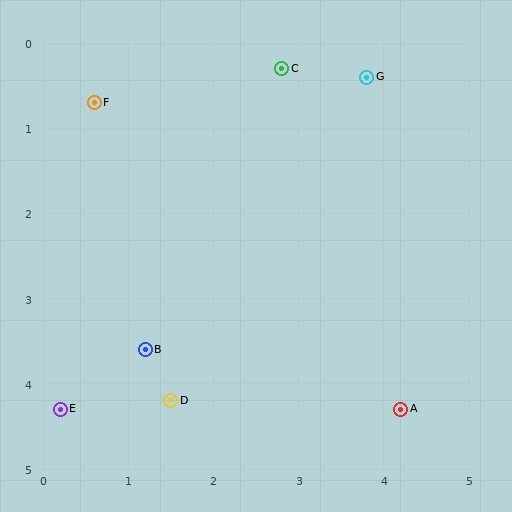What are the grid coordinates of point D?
Point D is at approximately (1.5, 4.2).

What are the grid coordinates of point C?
Point C is at approximately (2.8, 0.3).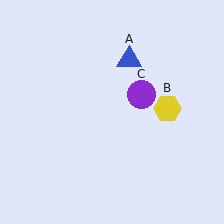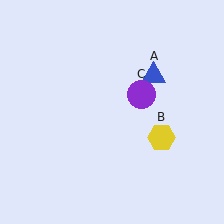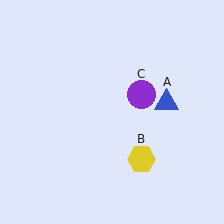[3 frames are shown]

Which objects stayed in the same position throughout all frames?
Purple circle (object C) remained stationary.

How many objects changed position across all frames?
2 objects changed position: blue triangle (object A), yellow hexagon (object B).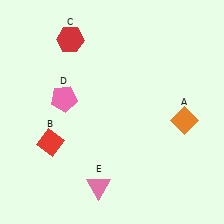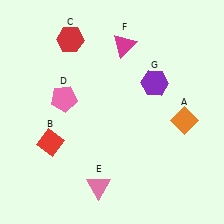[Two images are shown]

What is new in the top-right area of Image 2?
A magenta triangle (F) was added in the top-right area of Image 2.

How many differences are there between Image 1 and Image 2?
There are 2 differences between the two images.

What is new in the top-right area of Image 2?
A purple hexagon (G) was added in the top-right area of Image 2.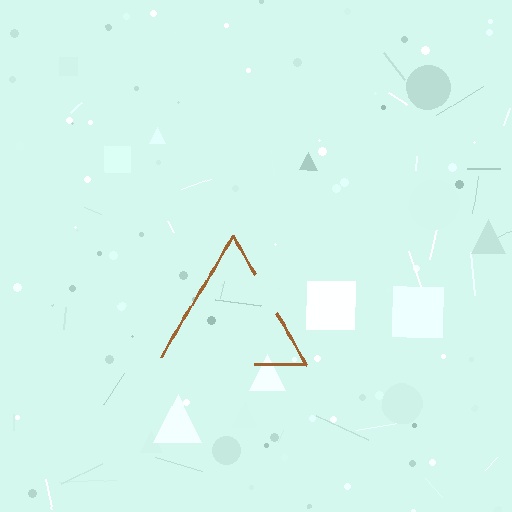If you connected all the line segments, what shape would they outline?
They would outline a triangle.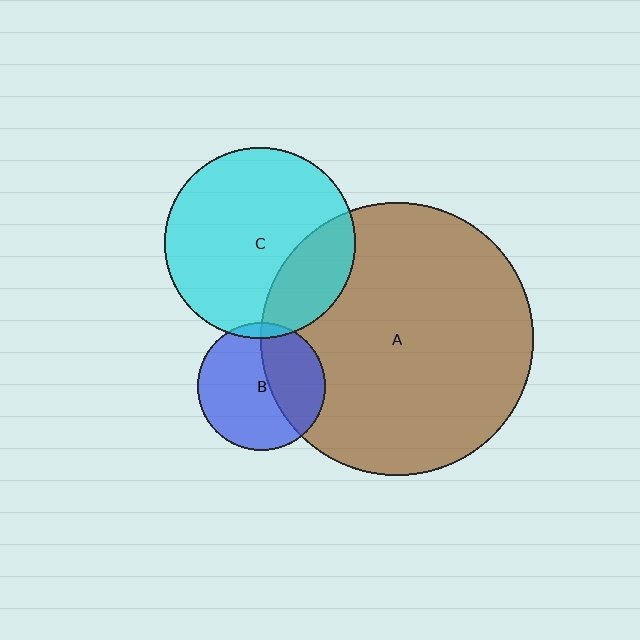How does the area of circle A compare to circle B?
Approximately 4.6 times.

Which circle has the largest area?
Circle A (brown).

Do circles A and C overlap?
Yes.